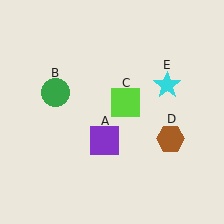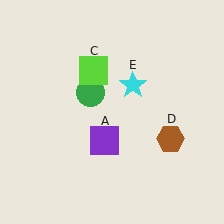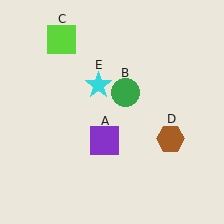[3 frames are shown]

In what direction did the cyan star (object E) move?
The cyan star (object E) moved left.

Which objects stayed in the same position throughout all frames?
Purple square (object A) and brown hexagon (object D) remained stationary.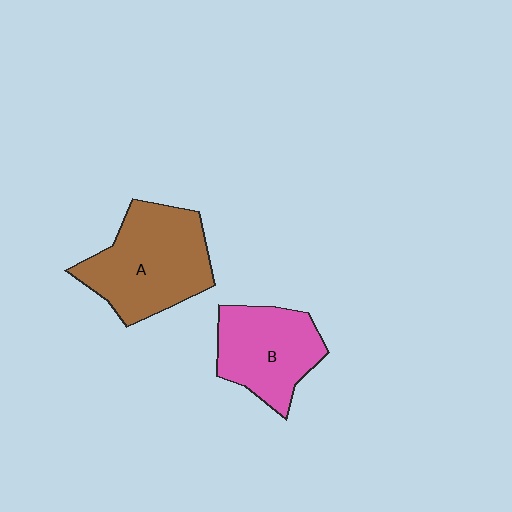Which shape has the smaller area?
Shape B (pink).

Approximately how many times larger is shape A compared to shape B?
Approximately 1.3 times.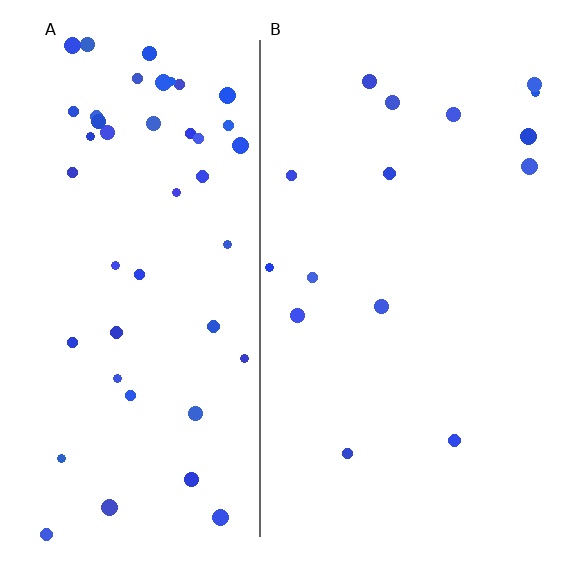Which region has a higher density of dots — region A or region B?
A (the left).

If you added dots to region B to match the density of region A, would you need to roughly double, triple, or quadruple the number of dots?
Approximately triple.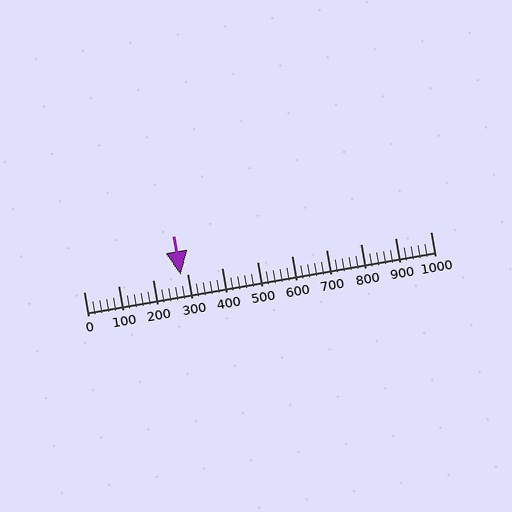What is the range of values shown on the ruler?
The ruler shows values from 0 to 1000.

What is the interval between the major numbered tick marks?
The major tick marks are spaced 100 units apart.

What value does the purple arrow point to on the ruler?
The purple arrow points to approximately 278.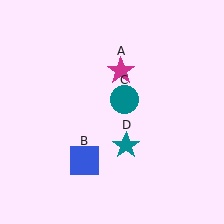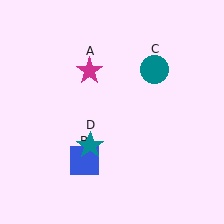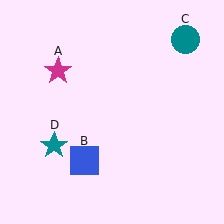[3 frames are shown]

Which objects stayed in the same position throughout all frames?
Blue square (object B) remained stationary.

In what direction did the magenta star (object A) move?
The magenta star (object A) moved left.